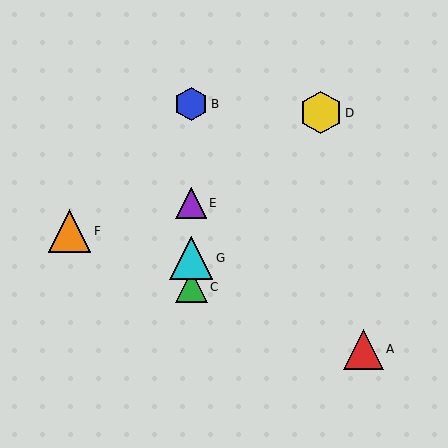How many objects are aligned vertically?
4 objects (B, C, E, G) are aligned vertically.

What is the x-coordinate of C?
Object C is at x≈191.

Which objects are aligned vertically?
Objects B, C, E, G are aligned vertically.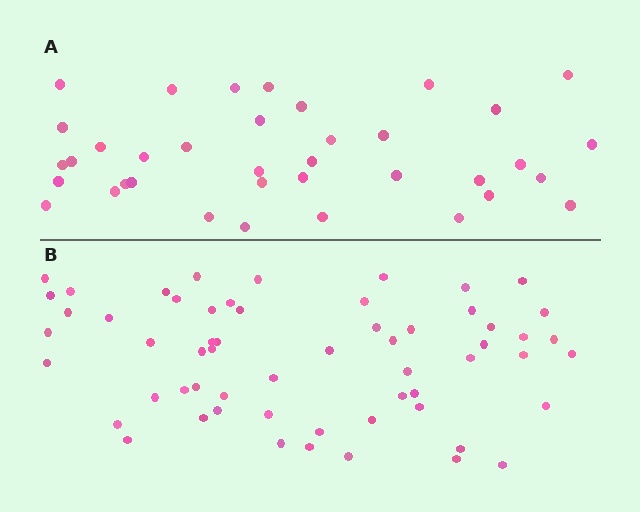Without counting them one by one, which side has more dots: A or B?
Region B (the bottom region) has more dots.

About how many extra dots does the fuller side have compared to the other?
Region B has approximately 20 more dots than region A.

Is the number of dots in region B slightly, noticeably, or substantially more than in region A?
Region B has substantially more. The ratio is roughly 1.6 to 1.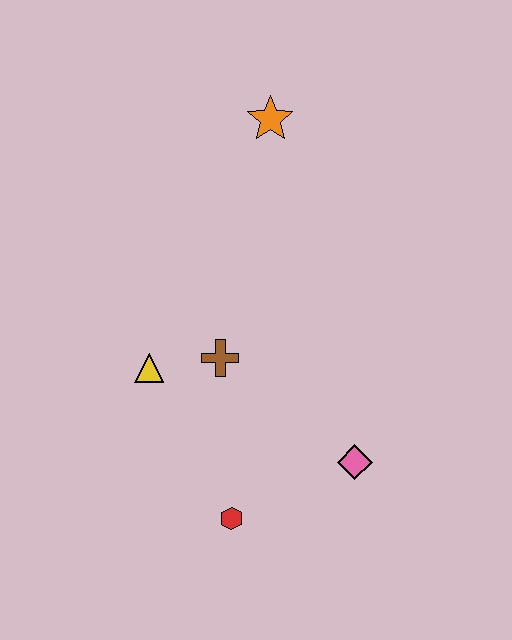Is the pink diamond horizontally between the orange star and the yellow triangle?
No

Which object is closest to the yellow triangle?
The brown cross is closest to the yellow triangle.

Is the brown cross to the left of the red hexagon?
Yes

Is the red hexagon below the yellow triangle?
Yes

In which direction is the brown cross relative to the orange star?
The brown cross is below the orange star.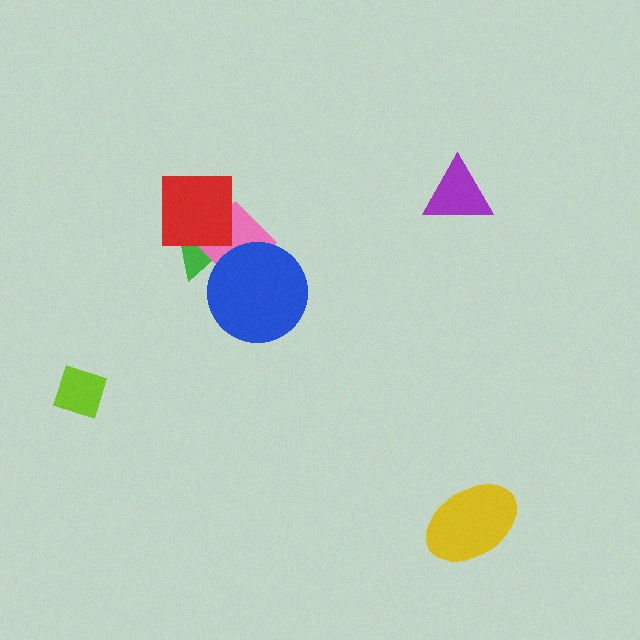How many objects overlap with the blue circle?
2 objects overlap with the blue circle.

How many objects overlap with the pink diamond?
3 objects overlap with the pink diamond.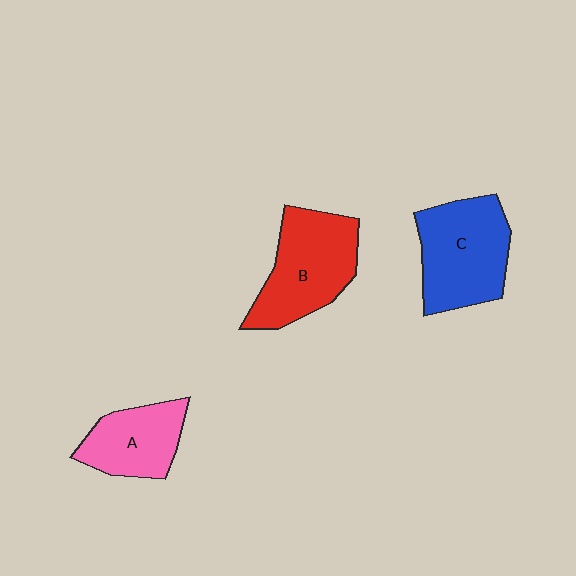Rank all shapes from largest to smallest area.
From largest to smallest: C (blue), B (red), A (pink).